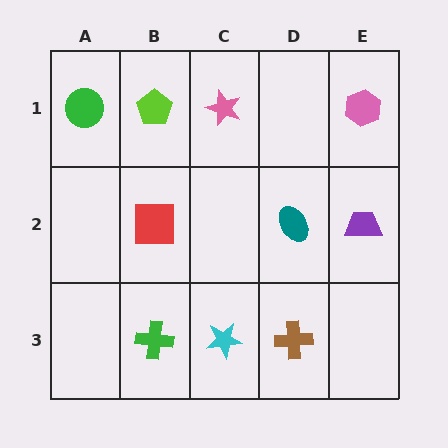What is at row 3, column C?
A cyan star.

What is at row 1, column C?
A pink star.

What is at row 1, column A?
A green circle.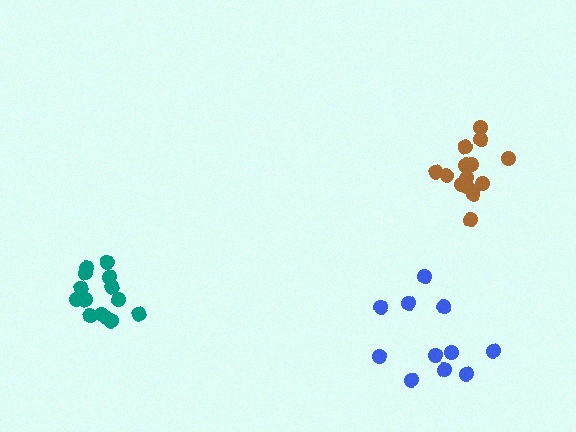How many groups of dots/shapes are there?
There are 3 groups.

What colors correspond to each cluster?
The clusters are colored: blue, teal, brown.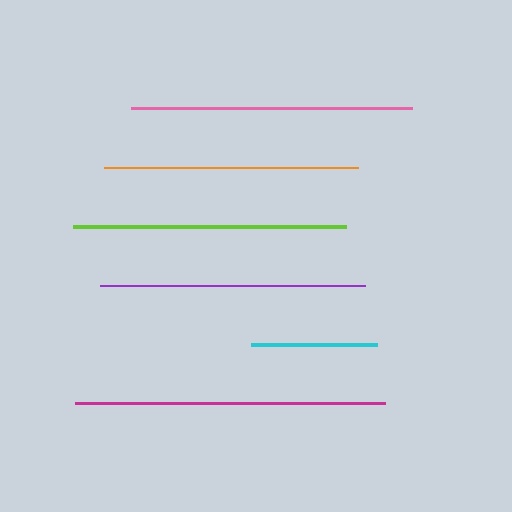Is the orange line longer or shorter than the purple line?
The purple line is longer than the orange line.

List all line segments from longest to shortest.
From longest to shortest: magenta, pink, lime, purple, orange, cyan.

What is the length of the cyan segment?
The cyan segment is approximately 126 pixels long.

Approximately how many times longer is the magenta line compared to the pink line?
The magenta line is approximately 1.1 times the length of the pink line.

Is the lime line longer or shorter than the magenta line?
The magenta line is longer than the lime line.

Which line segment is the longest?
The magenta line is the longest at approximately 310 pixels.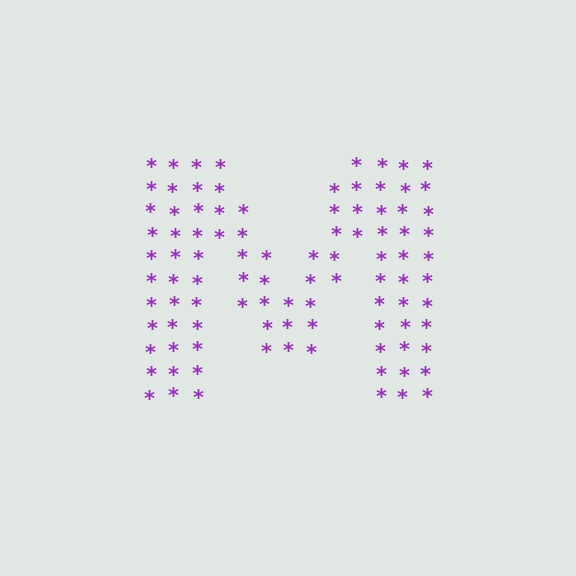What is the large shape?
The large shape is the letter M.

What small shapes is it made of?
It is made of small asterisks.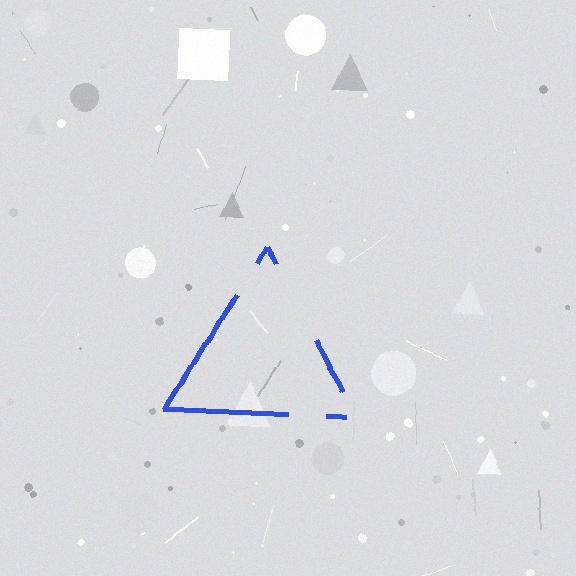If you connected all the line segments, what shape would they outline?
They would outline a triangle.